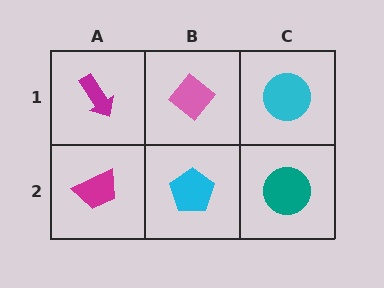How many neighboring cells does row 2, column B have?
3.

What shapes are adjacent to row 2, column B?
A pink diamond (row 1, column B), a magenta trapezoid (row 2, column A), a teal circle (row 2, column C).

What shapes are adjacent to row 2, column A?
A magenta arrow (row 1, column A), a cyan pentagon (row 2, column B).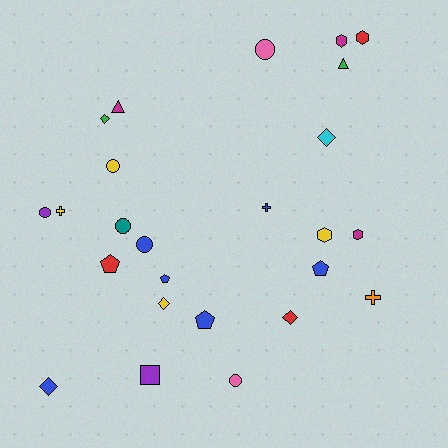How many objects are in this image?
There are 25 objects.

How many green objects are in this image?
There are 2 green objects.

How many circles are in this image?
There are 6 circles.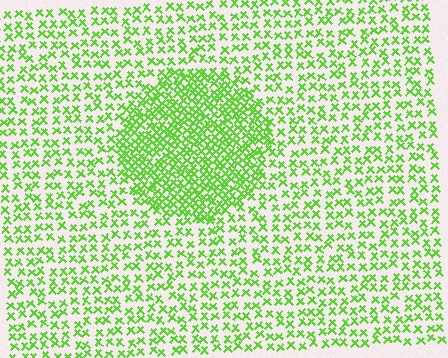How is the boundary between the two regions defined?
The boundary is defined by a change in element density (approximately 2.1x ratio). All elements are the same color, size, and shape.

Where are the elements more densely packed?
The elements are more densely packed inside the circle boundary.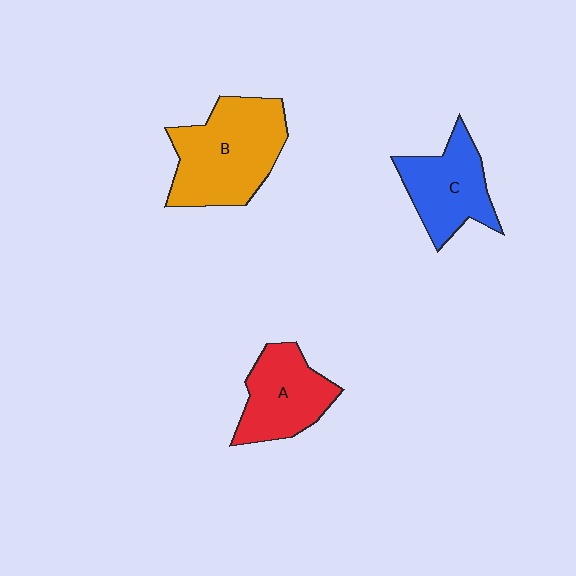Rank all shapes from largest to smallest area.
From largest to smallest: B (orange), C (blue), A (red).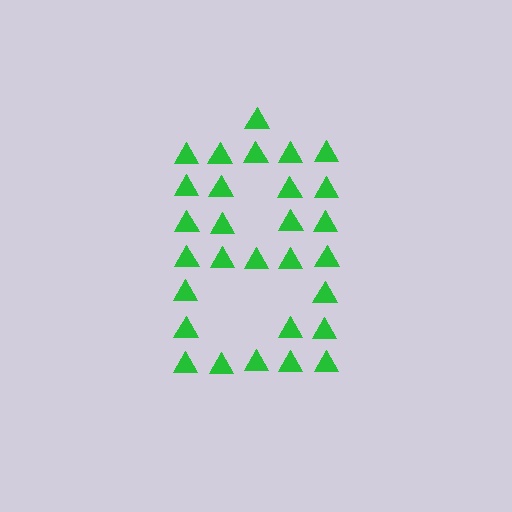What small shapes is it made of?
It is made of small triangles.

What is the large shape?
The large shape is the digit 8.